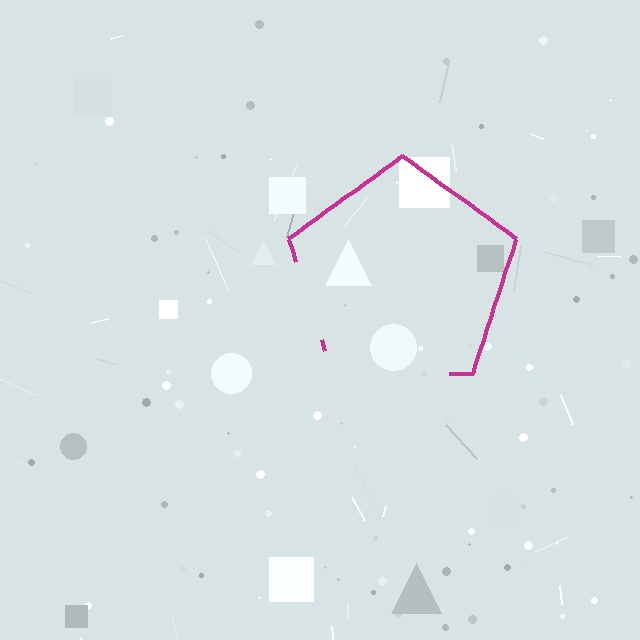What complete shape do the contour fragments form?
The contour fragments form a pentagon.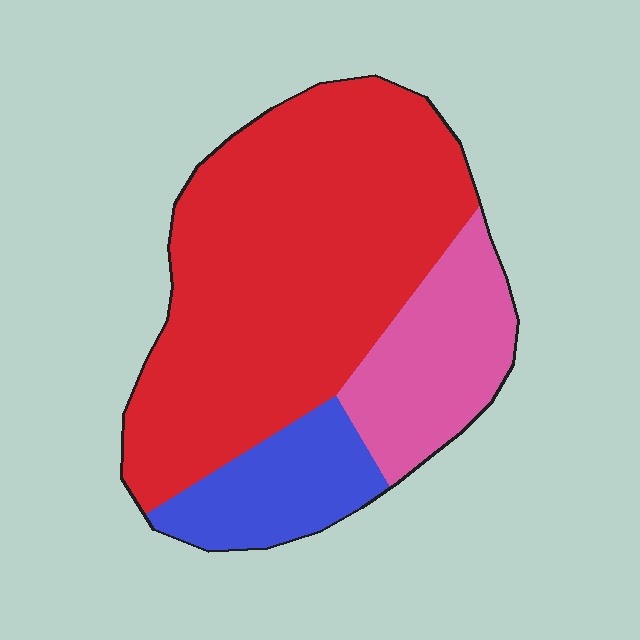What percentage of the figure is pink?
Pink covers around 20% of the figure.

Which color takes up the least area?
Blue, at roughly 15%.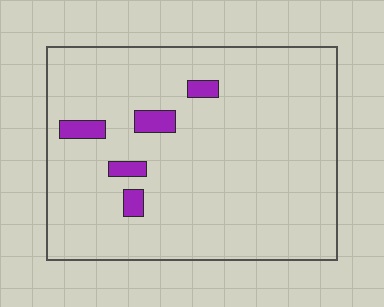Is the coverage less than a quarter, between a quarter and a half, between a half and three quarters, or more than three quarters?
Less than a quarter.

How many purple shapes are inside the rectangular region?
5.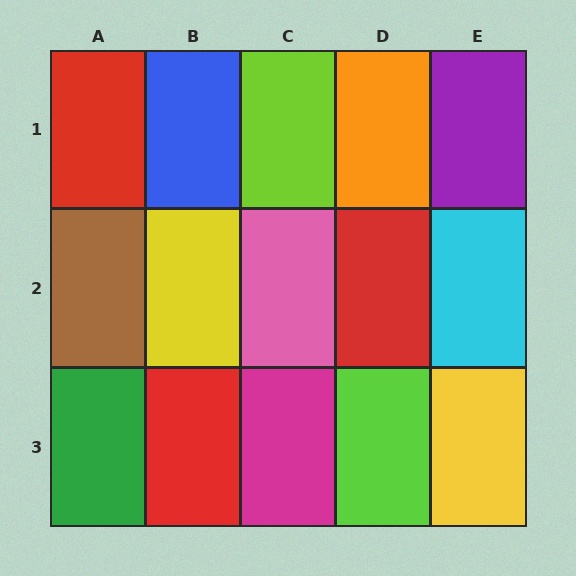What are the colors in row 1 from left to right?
Red, blue, lime, orange, purple.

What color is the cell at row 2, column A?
Brown.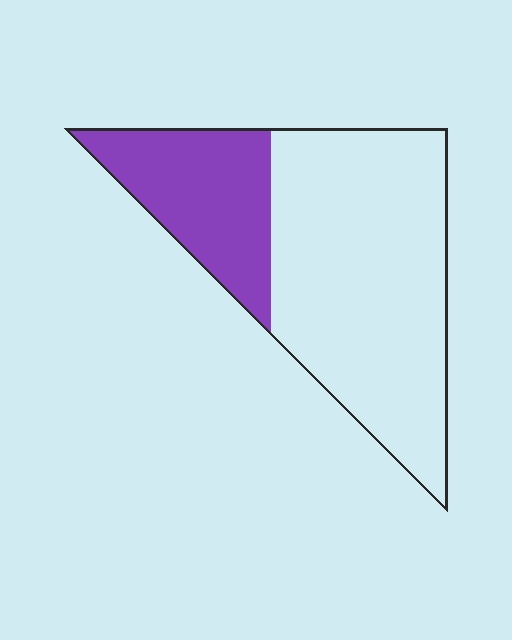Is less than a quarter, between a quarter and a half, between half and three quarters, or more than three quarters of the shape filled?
Between a quarter and a half.